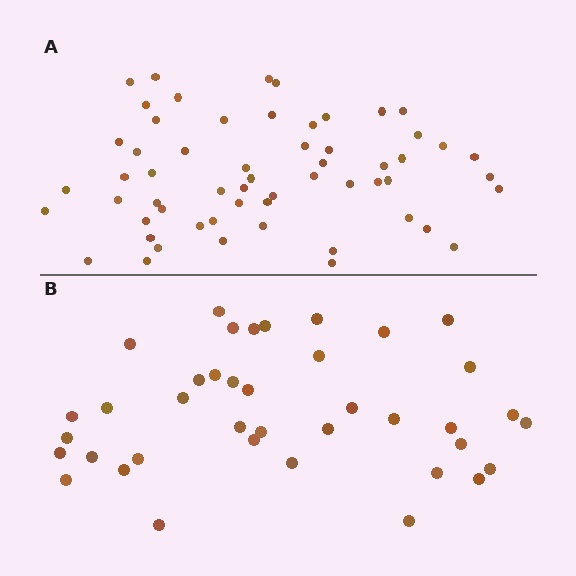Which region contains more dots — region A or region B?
Region A (the top region) has more dots.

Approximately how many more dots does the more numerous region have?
Region A has approximately 20 more dots than region B.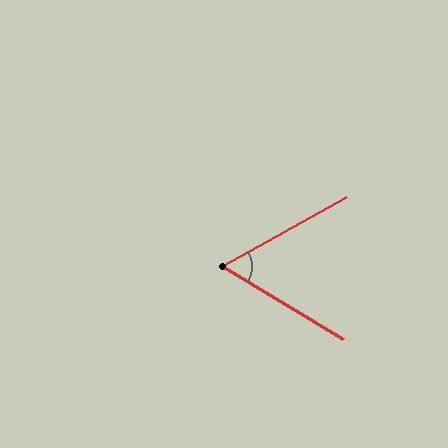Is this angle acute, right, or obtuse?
It is acute.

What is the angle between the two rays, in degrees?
Approximately 60 degrees.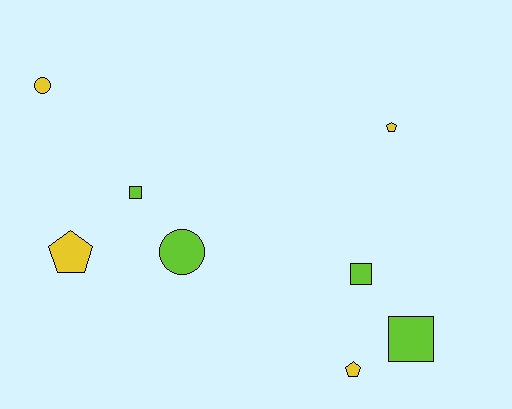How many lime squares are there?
There are 3 lime squares.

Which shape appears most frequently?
Pentagon, with 3 objects.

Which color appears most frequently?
Lime, with 4 objects.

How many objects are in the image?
There are 8 objects.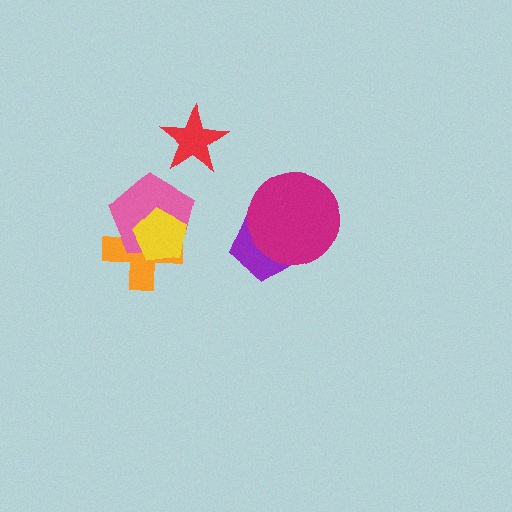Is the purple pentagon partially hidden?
Yes, it is partially covered by another shape.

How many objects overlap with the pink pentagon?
2 objects overlap with the pink pentagon.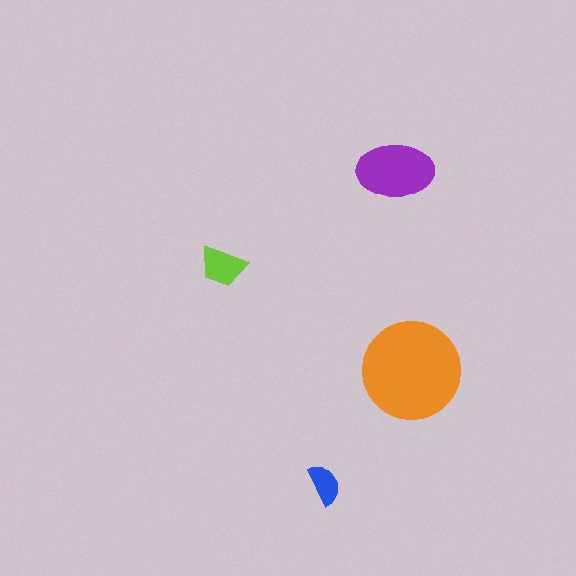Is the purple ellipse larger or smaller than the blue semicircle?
Larger.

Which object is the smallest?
The blue semicircle.